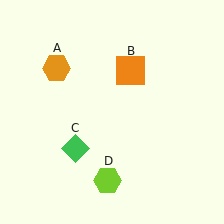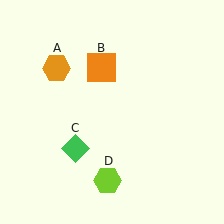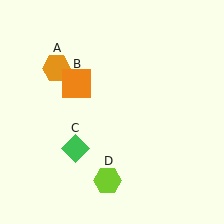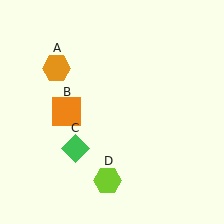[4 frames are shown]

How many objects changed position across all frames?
1 object changed position: orange square (object B).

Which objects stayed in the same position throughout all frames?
Orange hexagon (object A) and green diamond (object C) and lime hexagon (object D) remained stationary.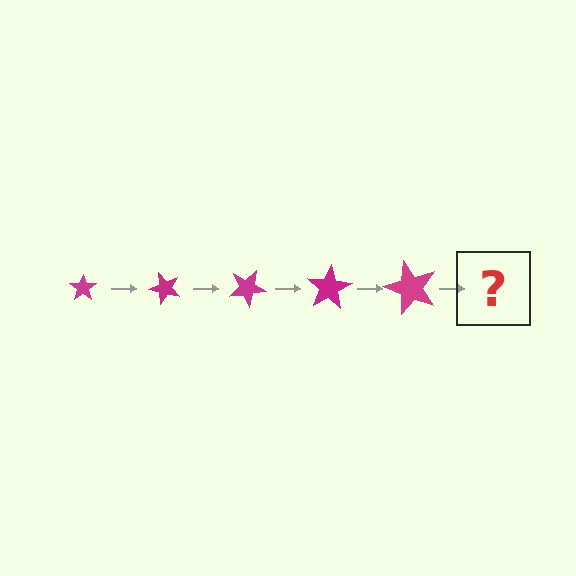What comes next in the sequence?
The next element should be a star, larger than the previous one and rotated 250 degrees from the start.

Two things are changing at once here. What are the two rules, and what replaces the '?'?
The two rules are that the star grows larger each step and it rotates 50 degrees each step. The '?' should be a star, larger than the previous one and rotated 250 degrees from the start.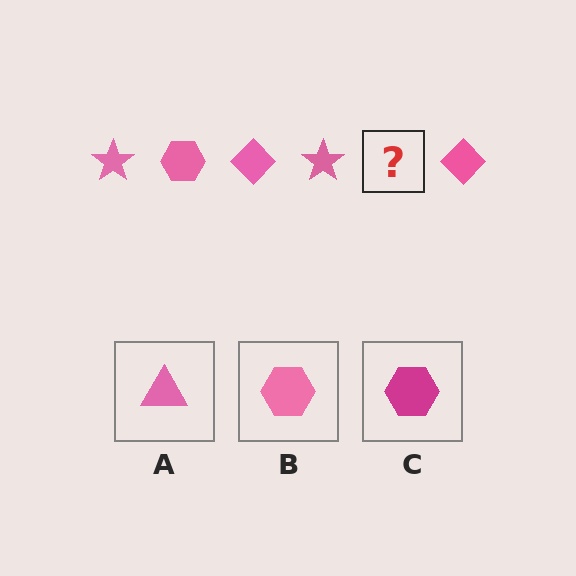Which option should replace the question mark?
Option B.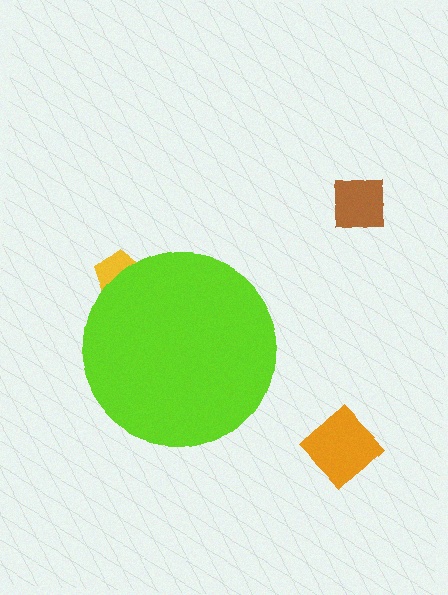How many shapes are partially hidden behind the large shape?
1 shape is partially hidden.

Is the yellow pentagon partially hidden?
Yes, the yellow pentagon is partially hidden behind the lime circle.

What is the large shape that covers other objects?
A lime circle.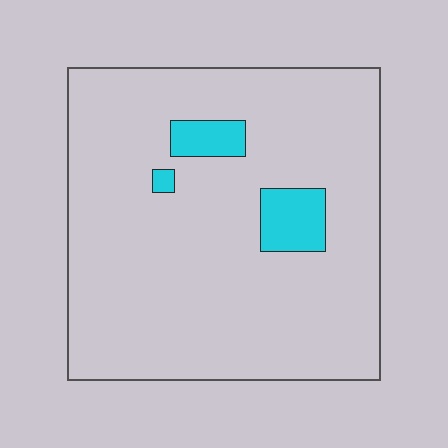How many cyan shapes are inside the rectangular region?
3.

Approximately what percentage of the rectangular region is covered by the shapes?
Approximately 10%.